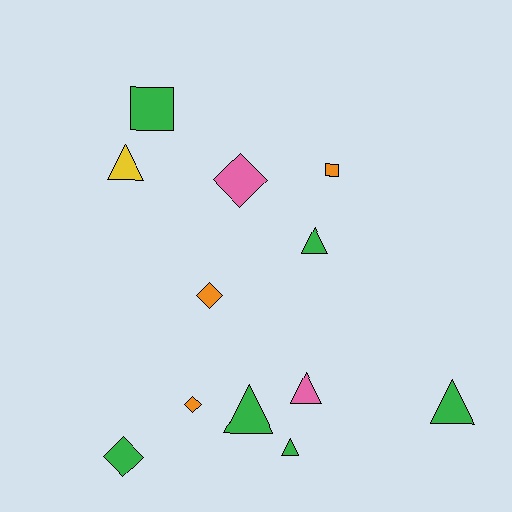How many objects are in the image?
There are 12 objects.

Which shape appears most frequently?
Triangle, with 6 objects.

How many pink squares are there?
There are no pink squares.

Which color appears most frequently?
Green, with 6 objects.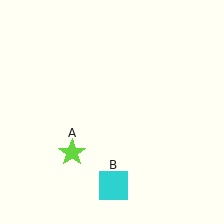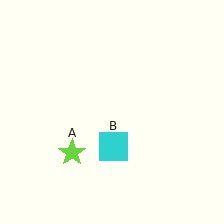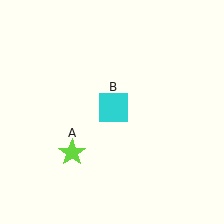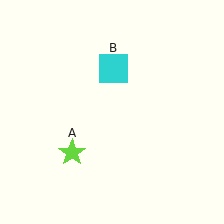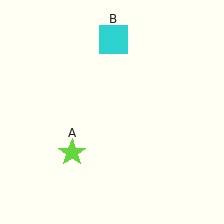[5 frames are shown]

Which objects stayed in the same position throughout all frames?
Lime star (object A) remained stationary.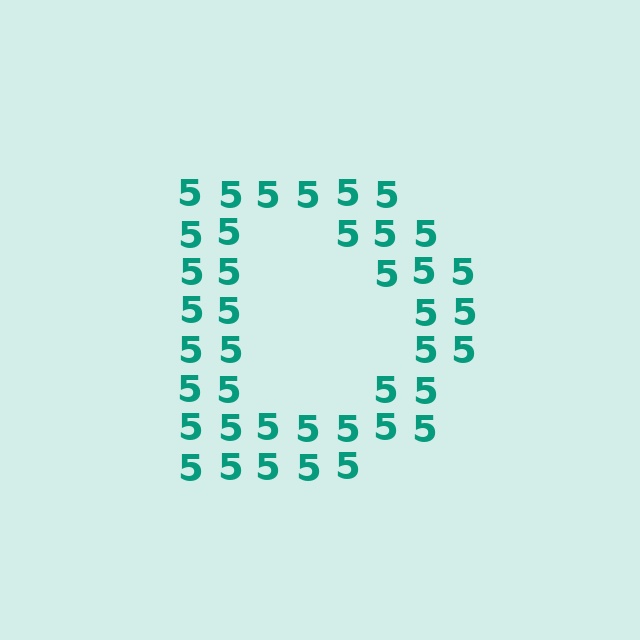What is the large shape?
The large shape is the letter D.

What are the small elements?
The small elements are digit 5's.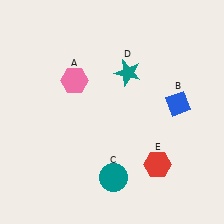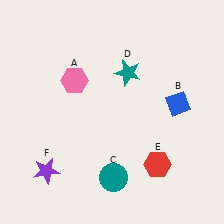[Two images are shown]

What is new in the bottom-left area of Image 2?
A purple star (F) was added in the bottom-left area of Image 2.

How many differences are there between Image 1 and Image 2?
There is 1 difference between the two images.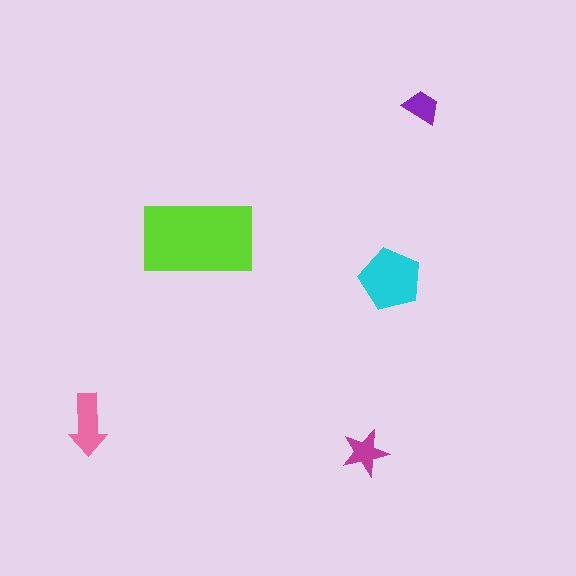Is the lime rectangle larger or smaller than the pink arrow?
Larger.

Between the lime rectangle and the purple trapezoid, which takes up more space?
The lime rectangle.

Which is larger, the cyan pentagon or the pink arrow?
The cyan pentagon.